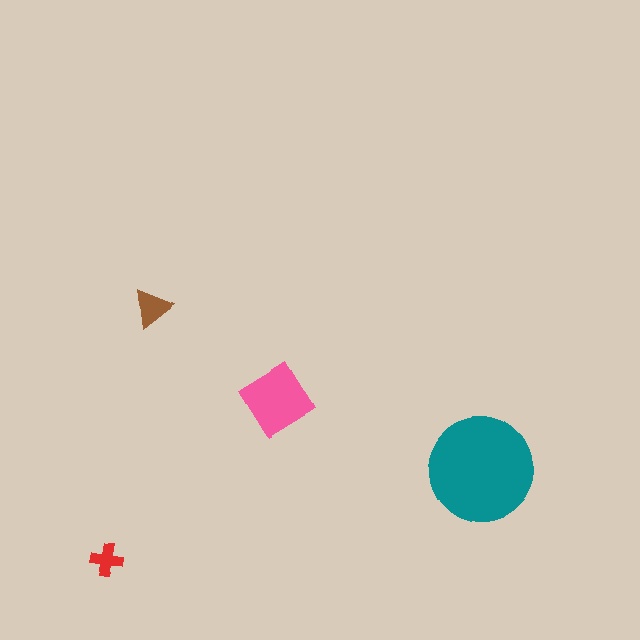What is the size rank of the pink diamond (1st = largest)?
2nd.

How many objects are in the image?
There are 4 objects in the image.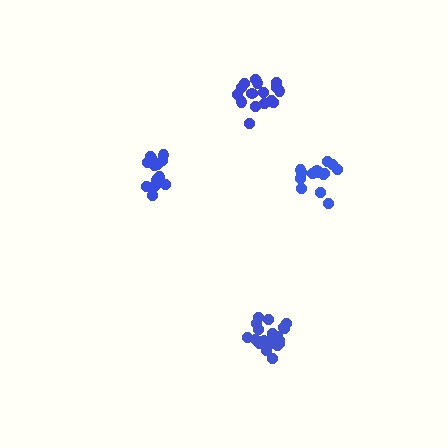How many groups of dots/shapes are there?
There are 4 groups.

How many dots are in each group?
Group 1: 15 dots, Group 2: 16 dots, Group 3: 20 dots, Group 4: 15 dots (66 total).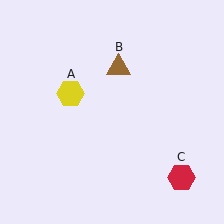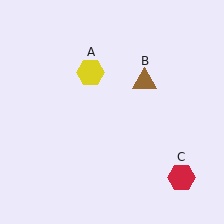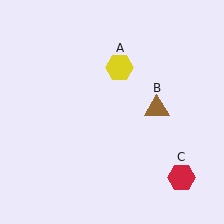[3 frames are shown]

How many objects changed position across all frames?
2 objects changed position: yellow hexagon (object A), brown triangle (object B).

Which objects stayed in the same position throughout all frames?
Red hexagon (object C) remained stationary.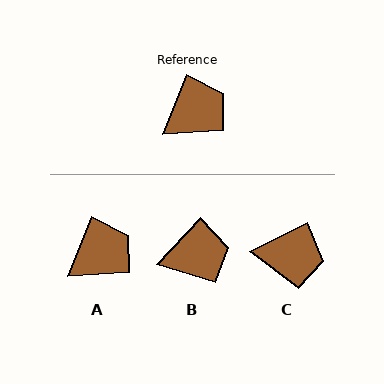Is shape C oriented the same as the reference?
No, it is off by about 42 degrees.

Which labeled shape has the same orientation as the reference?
A.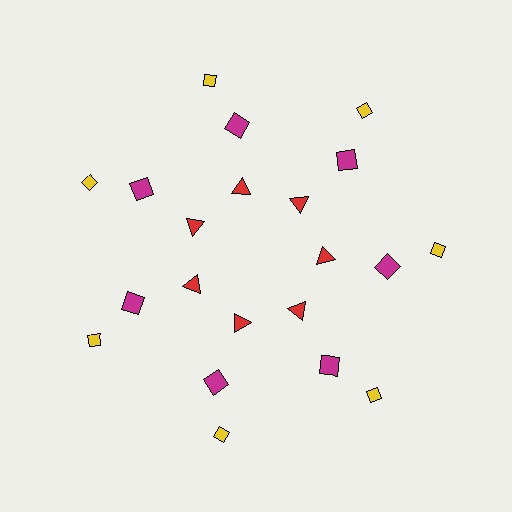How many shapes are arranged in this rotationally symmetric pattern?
There are 21 shapes, arranged in 7 groups of 3.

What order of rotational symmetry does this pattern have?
This pattern has 7-fold rotational symmetry.